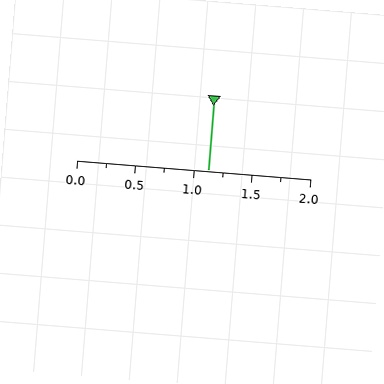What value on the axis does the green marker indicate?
The marker indicates approximately 1.12.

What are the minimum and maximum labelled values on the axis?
The axis runs from 0.0 to 2.0.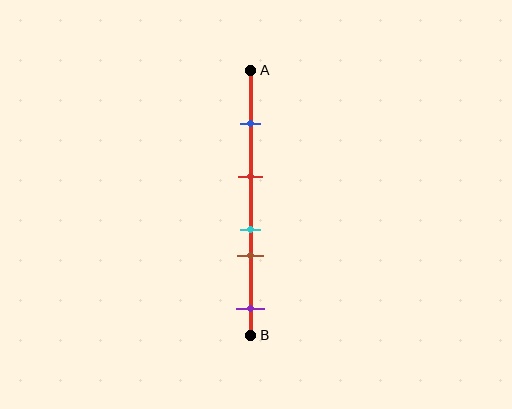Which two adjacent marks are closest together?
The cyan and brown marks are the closest adjacent pair.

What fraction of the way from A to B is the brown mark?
The brown mark is approximately 70% (0.7) of the way from A to B.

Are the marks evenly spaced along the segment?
No, the marks are not evenly spaced.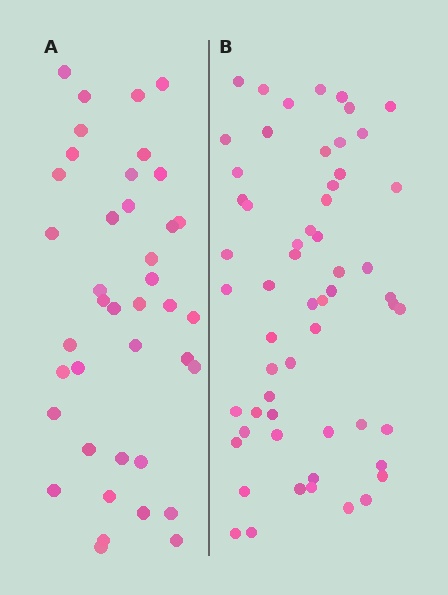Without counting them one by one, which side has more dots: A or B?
Region B (the right region) has more dots.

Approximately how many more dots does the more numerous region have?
Region B has approximately 20 more dots than region A.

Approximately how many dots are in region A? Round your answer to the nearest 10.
About 40 dots.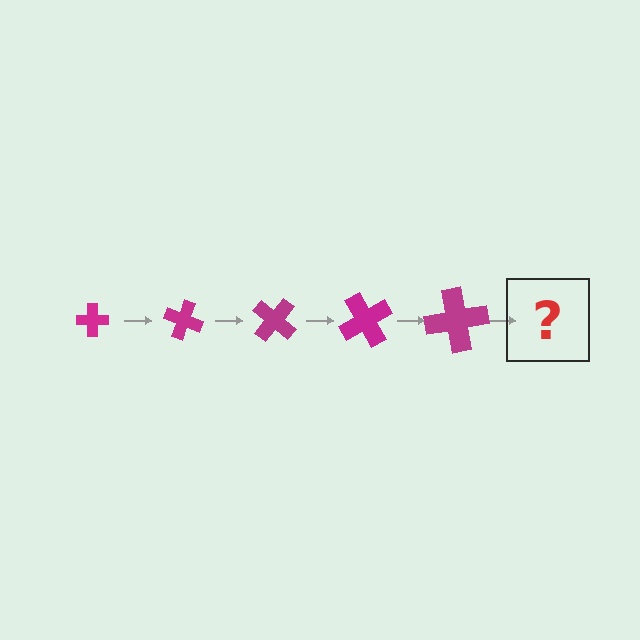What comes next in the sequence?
The next element should be a cross, larger than the previous one and rotated 100 degrees from the start.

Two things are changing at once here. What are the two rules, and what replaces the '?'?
The two rules are that the cross grows larger each step and it rotates 20 degrees each step. The '?' should be a cross, larger than the previous one and rotated 100 degrees from the start.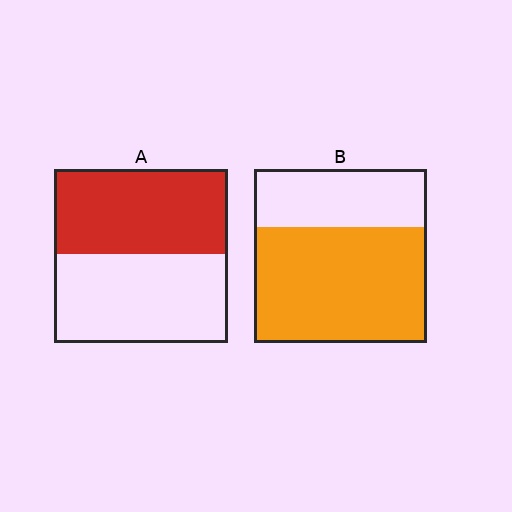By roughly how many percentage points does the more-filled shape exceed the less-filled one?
By roughly 20 percentage points (B over A).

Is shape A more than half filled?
Roughly half.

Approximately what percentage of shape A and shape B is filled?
A is approximately 50% and B is approximately 65%.